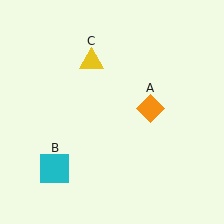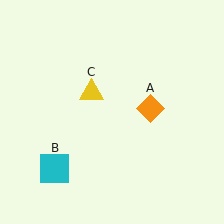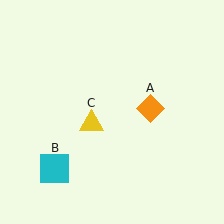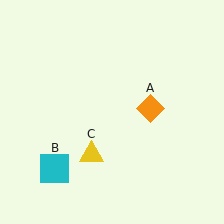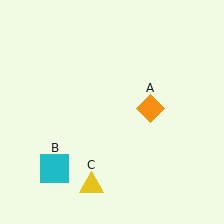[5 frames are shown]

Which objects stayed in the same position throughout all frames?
Orange diamond (object A) and cyan square (object B) remained stationary.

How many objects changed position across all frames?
1 object changed position: yellow triangle (object C).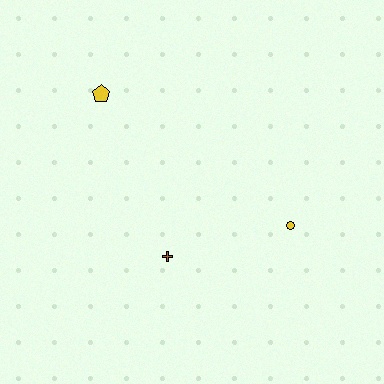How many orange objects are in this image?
There are no orange objects.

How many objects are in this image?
There are 3 objects.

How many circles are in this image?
There is 1 circle.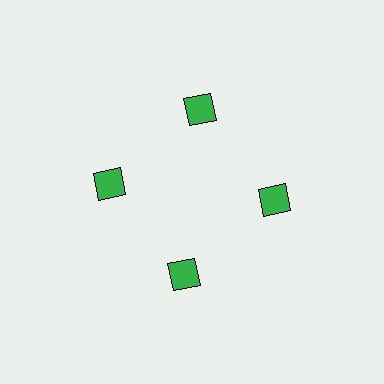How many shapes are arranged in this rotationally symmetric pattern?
There are 4 shapes, arranged in 4 groups of 1.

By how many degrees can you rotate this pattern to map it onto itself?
The pattern maps onto itself every 90 degrees of rotation.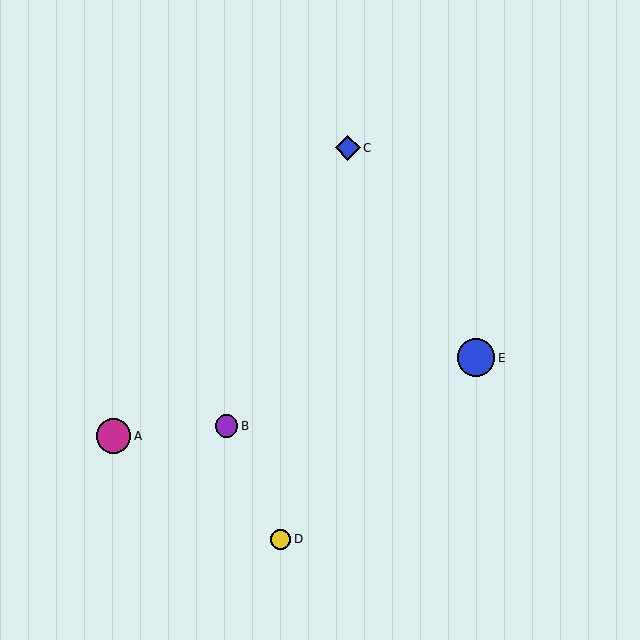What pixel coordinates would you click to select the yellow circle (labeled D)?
Click at (280, 539) to select the yellow circle D.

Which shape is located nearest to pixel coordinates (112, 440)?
The magenta circle (labeled A) at (113, 436) is nearest to that location.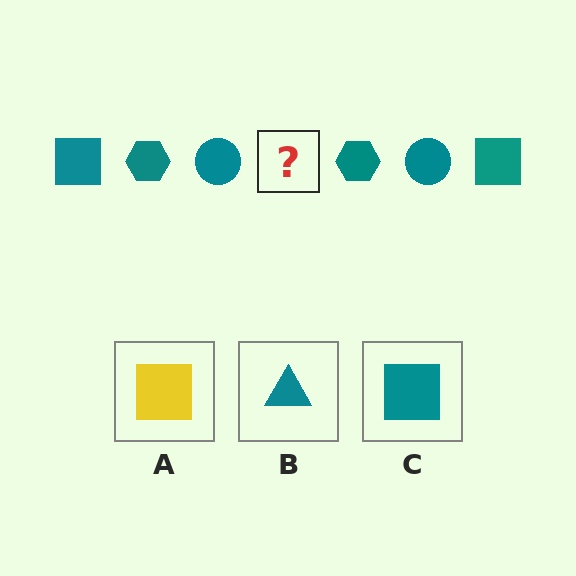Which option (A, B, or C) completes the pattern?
C.